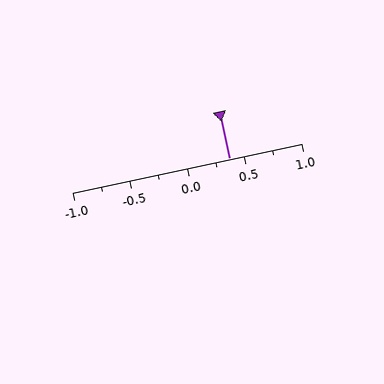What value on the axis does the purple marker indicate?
The marker indicates approximately 0.38.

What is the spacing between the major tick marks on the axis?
The major ticks are spaced 0.5 apart.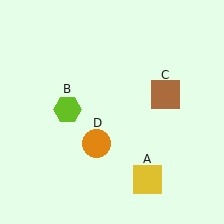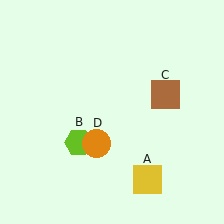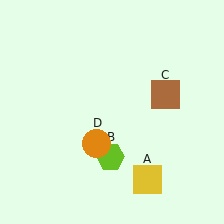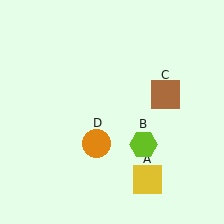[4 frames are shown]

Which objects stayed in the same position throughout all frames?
Yellow square (object A) and brown square (object C) and orange circle (object D) remained stationary.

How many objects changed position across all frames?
1 object changed position: lime hexagon (object B).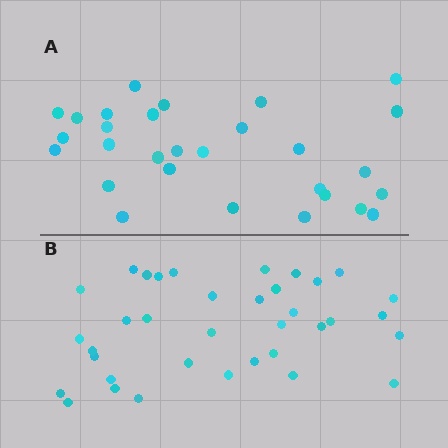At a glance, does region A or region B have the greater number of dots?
Region B (the bottom region) has more dots.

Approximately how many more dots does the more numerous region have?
Region B has roughly 8 or so more dots than region A.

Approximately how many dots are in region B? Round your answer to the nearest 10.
About 40 dots. (The exact count is 36, which rounds to 40.)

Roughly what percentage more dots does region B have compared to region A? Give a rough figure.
About 25% more.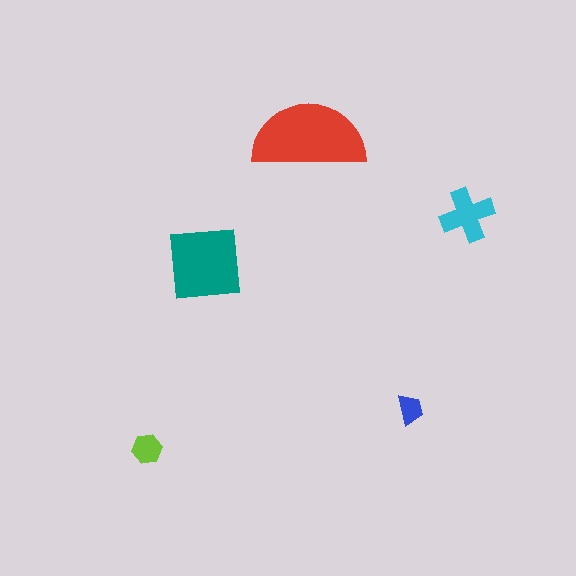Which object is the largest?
The red semicircle.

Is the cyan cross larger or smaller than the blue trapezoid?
Larger.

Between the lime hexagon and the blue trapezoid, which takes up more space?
The lime hexagon.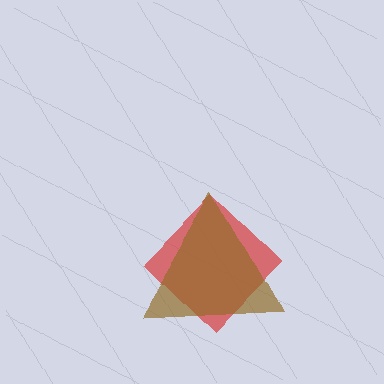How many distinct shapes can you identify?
There are 2 distinct shapes: a red diamond, a brown triangle.